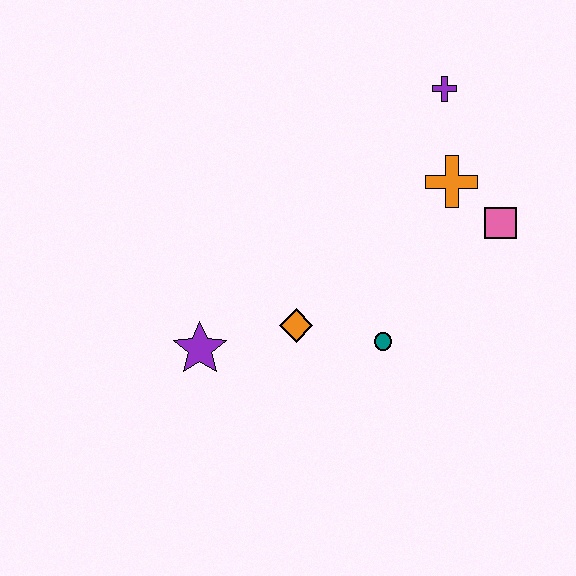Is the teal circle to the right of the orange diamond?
Yes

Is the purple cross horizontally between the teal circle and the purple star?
No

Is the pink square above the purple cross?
No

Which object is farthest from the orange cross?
The purple star is farthest from the orange cross.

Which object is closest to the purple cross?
The orange cross is closest to the purple cross.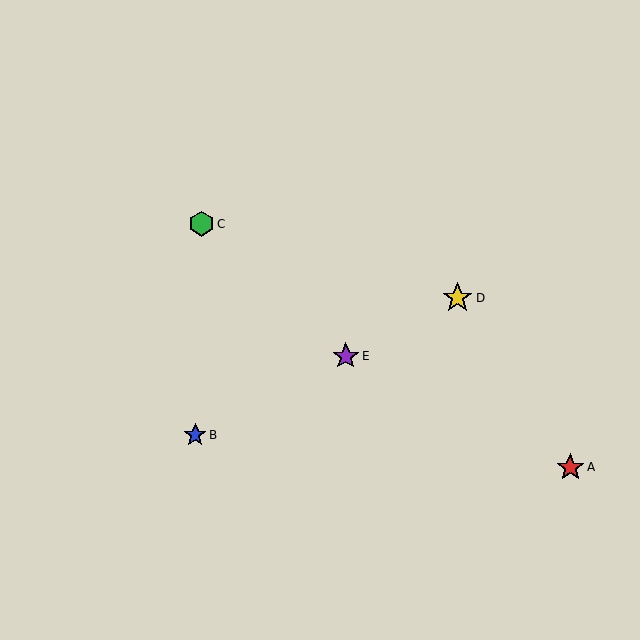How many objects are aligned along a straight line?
3 objects (B, D, E) are aligned along a straight line.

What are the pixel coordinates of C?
Object C is at (202, 224).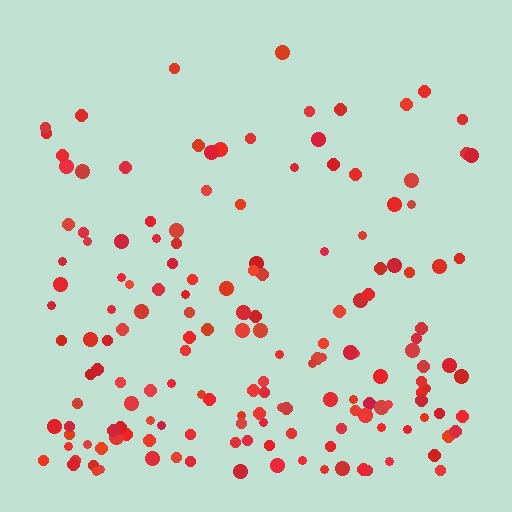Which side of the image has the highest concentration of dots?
The bottom.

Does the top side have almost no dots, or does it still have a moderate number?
Still a moderate number, just noticeably fewer than the bottom.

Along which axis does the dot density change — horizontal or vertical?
Vertical.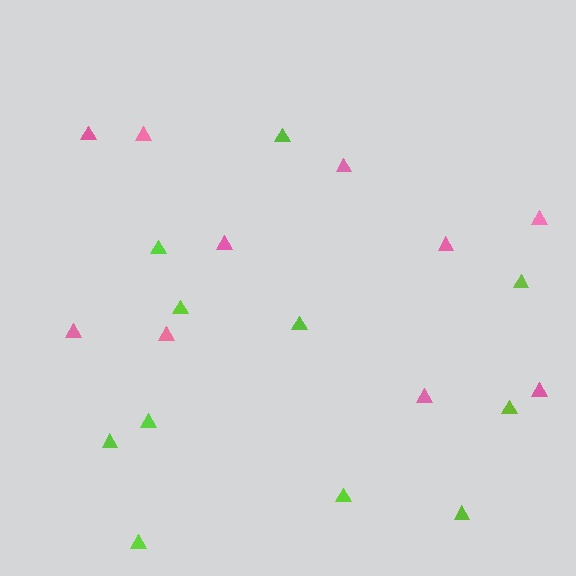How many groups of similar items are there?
There are 2 groups: one group of pink triangles (10) and one group of lime triangles (11).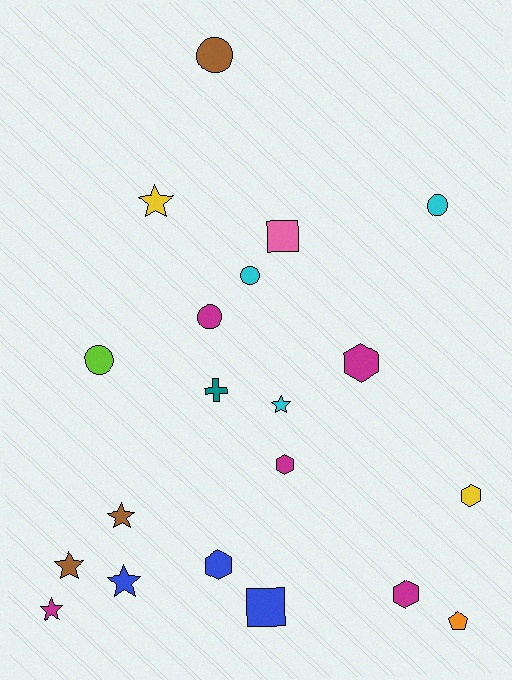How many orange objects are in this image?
There is 1 orange object.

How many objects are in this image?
There are 20 objects.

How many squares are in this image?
There are 2 squares.